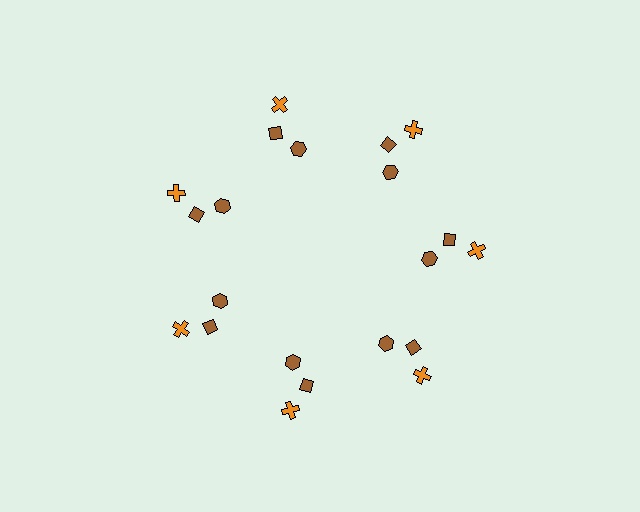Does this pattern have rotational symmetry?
Yes, this pattern has 7-fold rotational symmetry. It looks the same after rotating 51 degrees around the center.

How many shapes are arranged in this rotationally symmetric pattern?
There are 21 shapes, arranged in 7 groups of 3.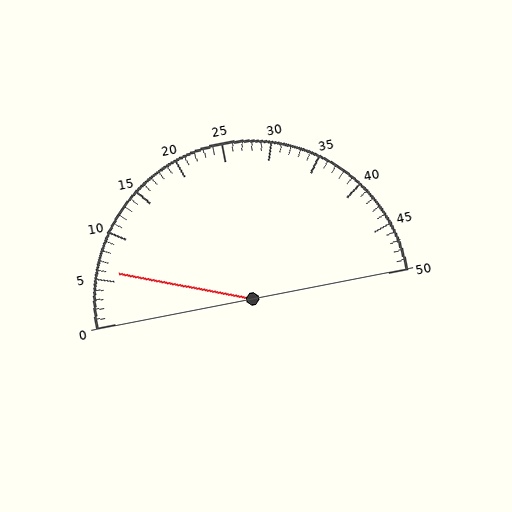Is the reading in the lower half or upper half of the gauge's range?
The reading is in the lower half of the range (0 to 50).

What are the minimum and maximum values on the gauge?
The gauge ranges from 0 to 50.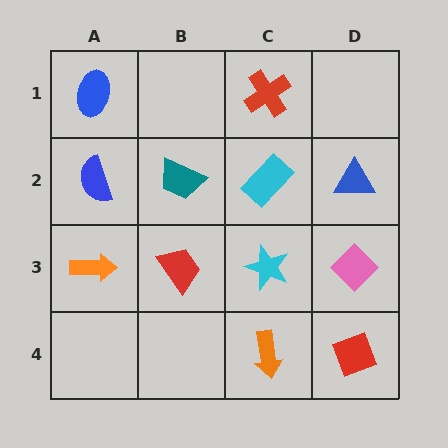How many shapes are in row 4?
2 shapes.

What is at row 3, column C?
A cyan star.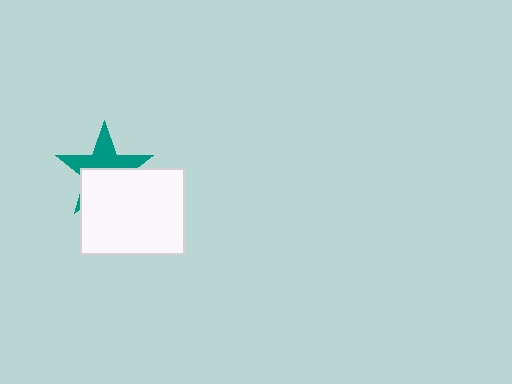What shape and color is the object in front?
The object in front is a white rectangle.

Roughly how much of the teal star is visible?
About half of it is visible (roughly 48%).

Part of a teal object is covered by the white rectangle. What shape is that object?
It is a star.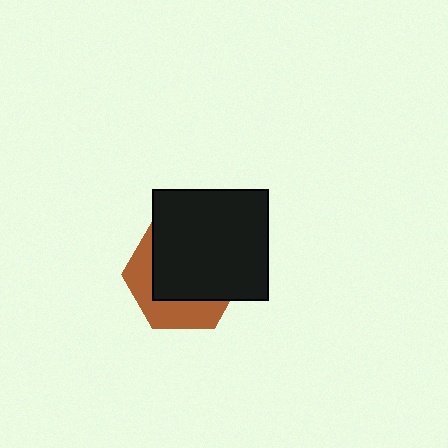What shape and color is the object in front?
The object in front is a black rectangle.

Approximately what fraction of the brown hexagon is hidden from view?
Roughly 64% of the brown hexagon is hidden behind the black rectangle.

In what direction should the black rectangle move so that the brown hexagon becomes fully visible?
The black rectangle should move toward the upper-right. That is the shortest direction to clear the overlap and leave the brown hexagon fully visible.